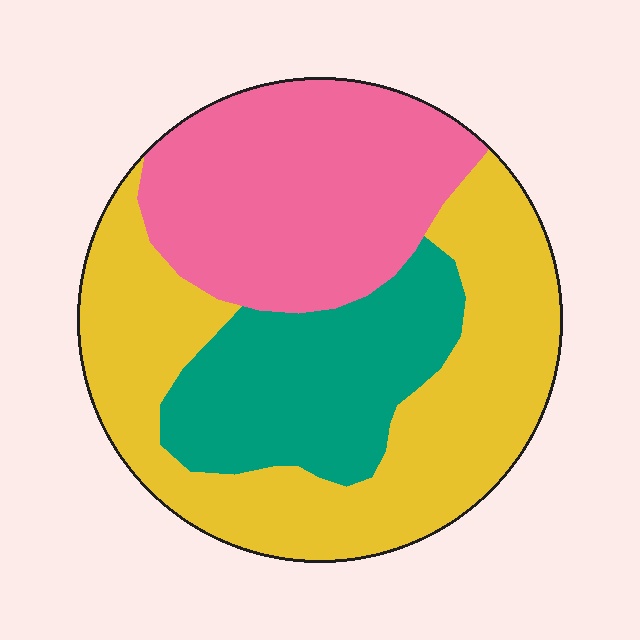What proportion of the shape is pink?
Pink covers about 30% of the shape.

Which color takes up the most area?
Yellow, at roughly 45%.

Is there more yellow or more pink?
Yellow.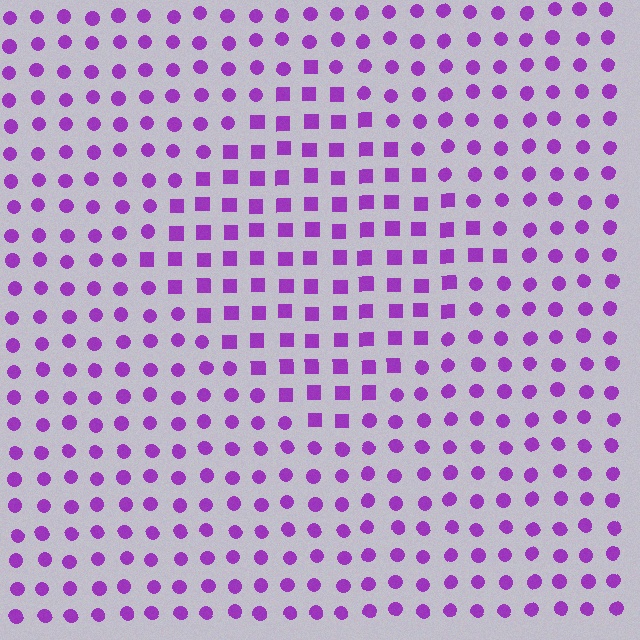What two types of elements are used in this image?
The image uses squares inside the diamond region and circles outside it.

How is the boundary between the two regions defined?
The boundary is defined by a change in element shape: squares inside vs. circles outside. All elements share the same color and spacing.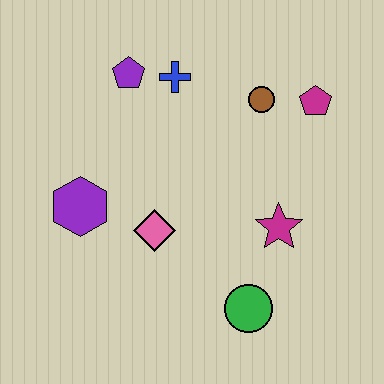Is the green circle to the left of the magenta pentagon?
Yes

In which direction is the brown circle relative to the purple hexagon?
The brown circle is to the right of the purple hexagon.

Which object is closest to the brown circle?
The magenta pentagon is closest to the brown circle.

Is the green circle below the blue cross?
Yes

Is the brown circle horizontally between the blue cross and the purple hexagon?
No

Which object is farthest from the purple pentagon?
The green circle is farthest from the purple pentagon.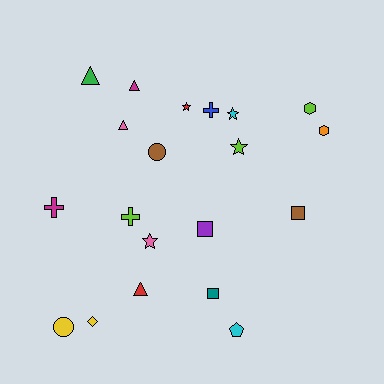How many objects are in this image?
There are 20 objects.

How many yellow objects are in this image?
There are 2 yellow objects.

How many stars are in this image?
There are 4 stars.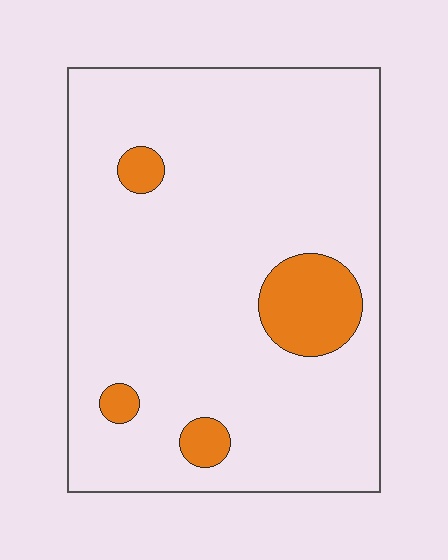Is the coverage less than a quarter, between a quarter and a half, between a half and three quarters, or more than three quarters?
Less than a quarter.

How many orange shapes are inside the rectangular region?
4.